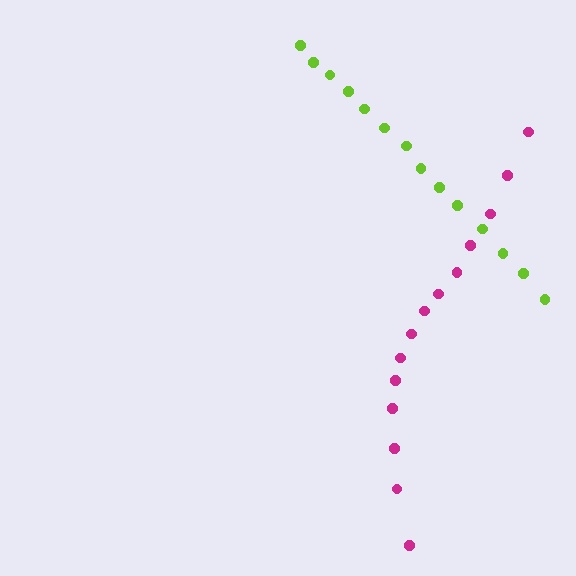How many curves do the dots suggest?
There are 2 distinct paths.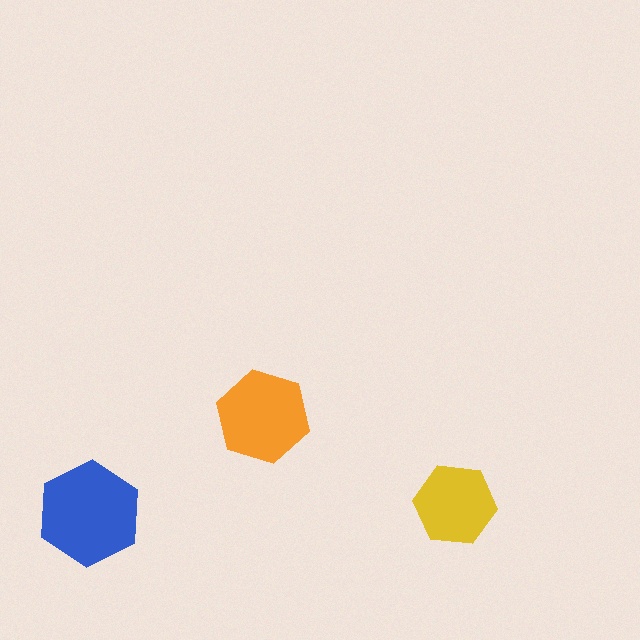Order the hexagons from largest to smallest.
the blue one, the orange one, the yellow one.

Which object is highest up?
The orange hexagon is topmost.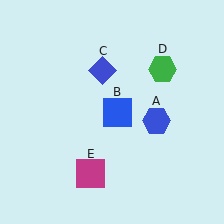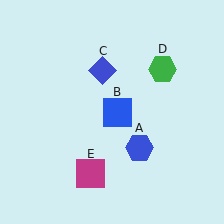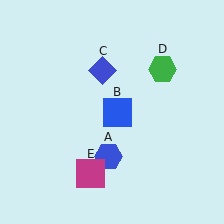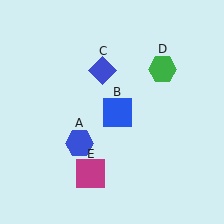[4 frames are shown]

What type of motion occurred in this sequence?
The blue hexagon (object A) rotated clockwise around the center of the scene.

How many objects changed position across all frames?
1 object changed position: blue hexagon (object A).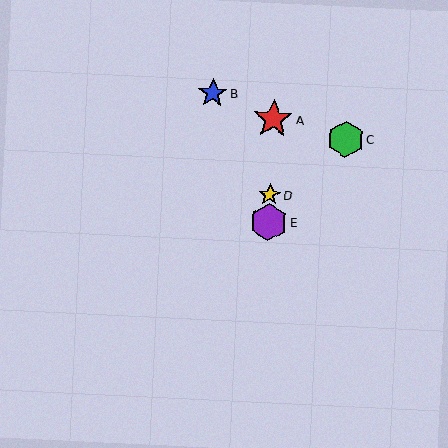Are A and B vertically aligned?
No, A is at x≈273 and B is at x≈213.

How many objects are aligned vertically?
3 objects (A, D, E) are aligned vertically.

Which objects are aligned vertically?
Objects A, D, E are aligned vertically.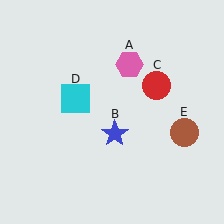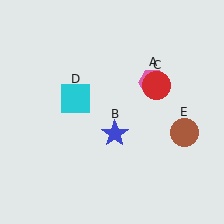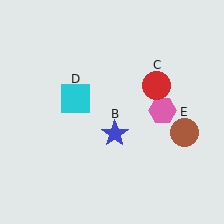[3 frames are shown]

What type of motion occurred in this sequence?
The pink hexagon (object A) rotated clockwise around the center of the scene.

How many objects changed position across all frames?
1 object changed position: pink hexagon (object A).